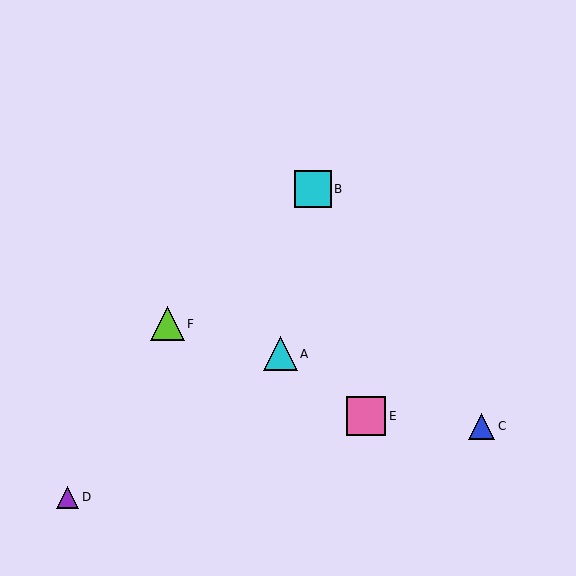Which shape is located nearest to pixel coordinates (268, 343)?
The cyan triangle (labeled A) at (280, 354) is nearest to that location.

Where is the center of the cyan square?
The center of the cyan square is at (313, 189).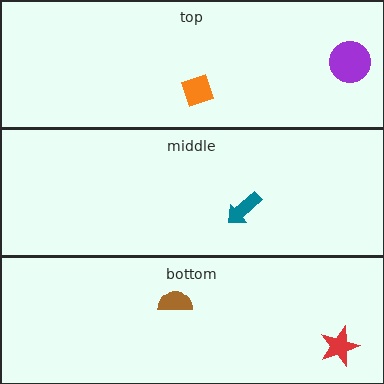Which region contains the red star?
The bottom region.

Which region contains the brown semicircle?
The bottom region.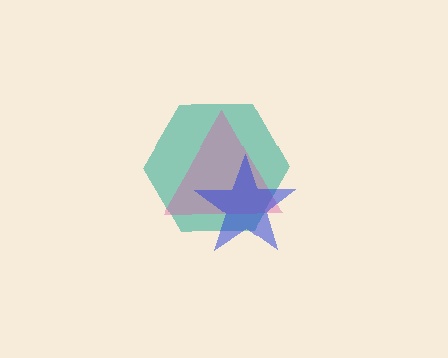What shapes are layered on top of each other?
The layered shapes are: a teal hexagon, a pink triangle, a blue star.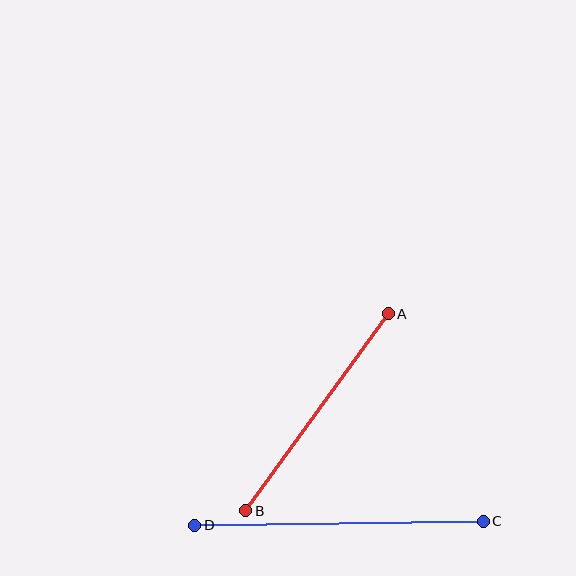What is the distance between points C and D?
The distance is approximately 289 pixels.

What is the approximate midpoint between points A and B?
The midpoint is at approximately (317, 412) pixels.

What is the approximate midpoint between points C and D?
The midpoint is at approximately (339, 523) pixels.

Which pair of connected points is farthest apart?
Points C and D are farthest apart.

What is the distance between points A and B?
The distance is approximately 243 pixels.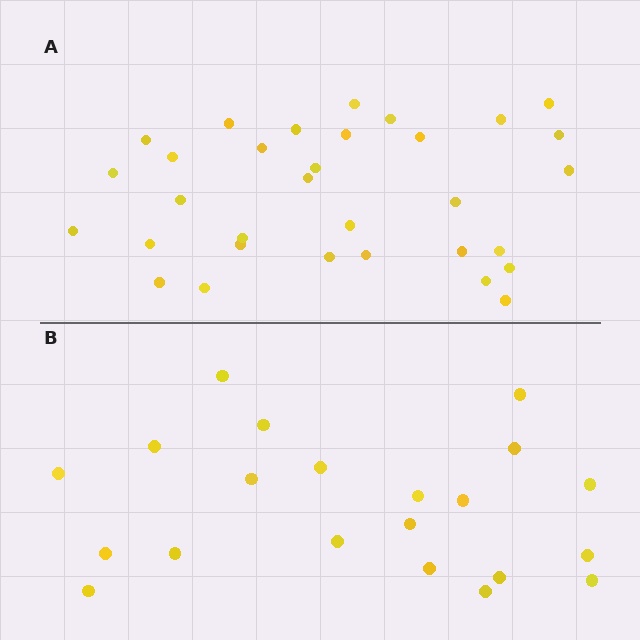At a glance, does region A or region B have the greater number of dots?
Region A (the top region) has more dots.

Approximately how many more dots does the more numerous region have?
Region A has roughly 12 or so more dots than region B.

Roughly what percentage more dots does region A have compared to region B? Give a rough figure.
About 50% more.